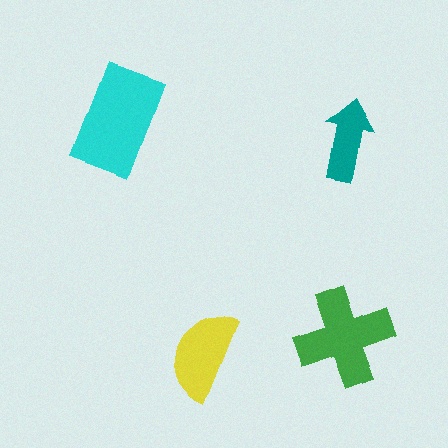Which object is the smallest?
The teal arrow.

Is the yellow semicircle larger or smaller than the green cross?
Smaller.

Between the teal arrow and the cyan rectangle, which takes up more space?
The cyan rectangle.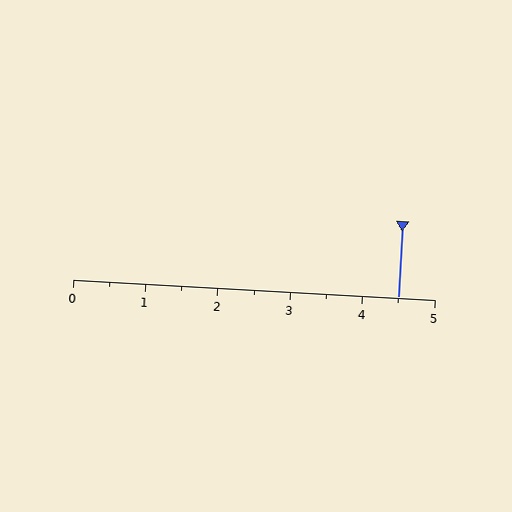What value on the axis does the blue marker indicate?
The marker indicates approximately 4.5.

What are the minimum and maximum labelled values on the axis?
The axis runs from 0 to 5.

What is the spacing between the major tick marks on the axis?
The major ticks are spaced 1 apart.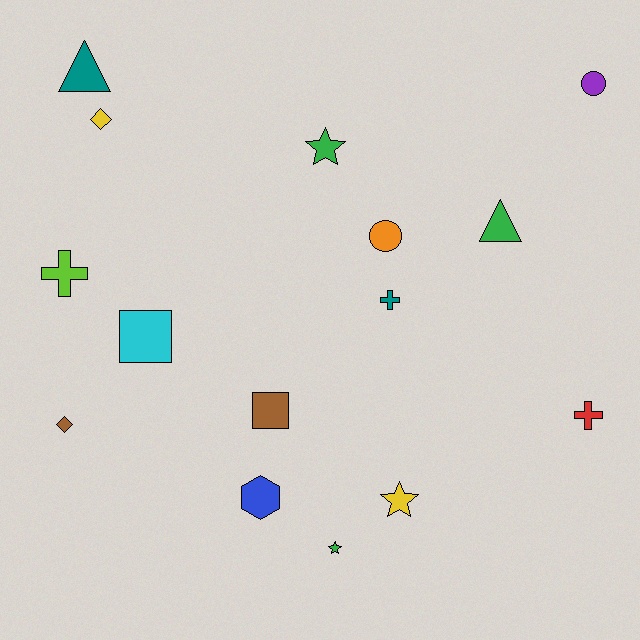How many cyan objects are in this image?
There is 1 cyan object.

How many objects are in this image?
There are 15 objects.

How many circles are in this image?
There are 2 circles.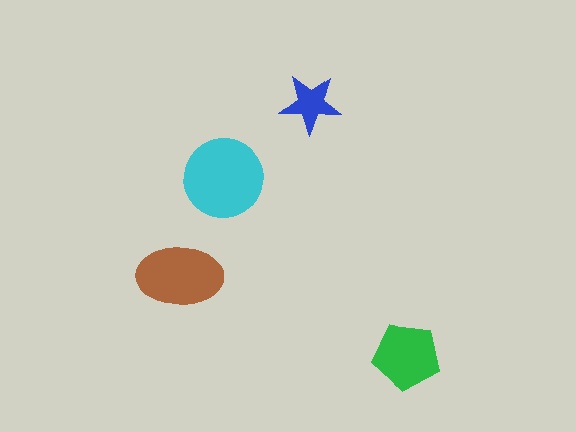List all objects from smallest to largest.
The blue star, the green pentagon, the brown ellipse, the cyan circle.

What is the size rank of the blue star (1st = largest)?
4th.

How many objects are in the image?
There are 4 objects in the image.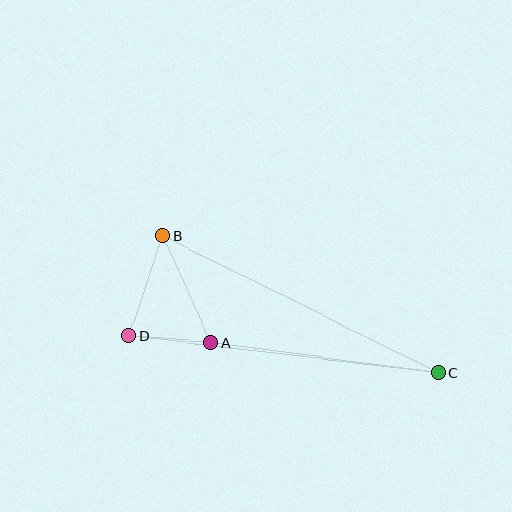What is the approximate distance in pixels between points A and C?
The distance between A and C is approximately 229 pixels.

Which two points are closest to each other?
Points A and D are closest to each other.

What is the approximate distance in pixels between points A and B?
The distance between A and B is approximately 117 pixels.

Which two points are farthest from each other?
Points C and D are farthest from each other.